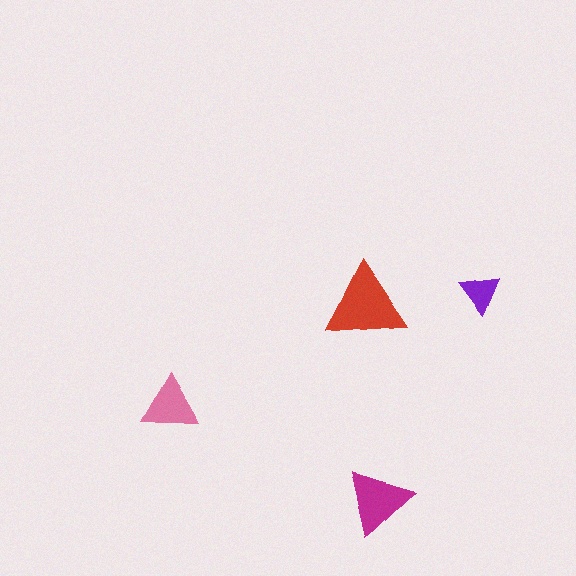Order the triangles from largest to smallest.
the red one, the magenta one, the pink one, the purple one.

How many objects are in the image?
There are 4 objects in the image.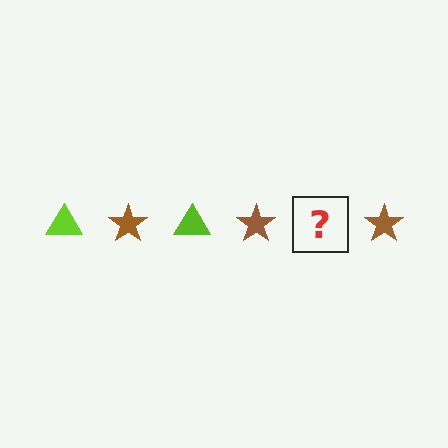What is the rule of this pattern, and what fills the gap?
The rule is that the pattern alternates between lime triangle and brown star. The gap should be filled with a lime triangle.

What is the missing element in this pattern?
The missing element is a lime triangle.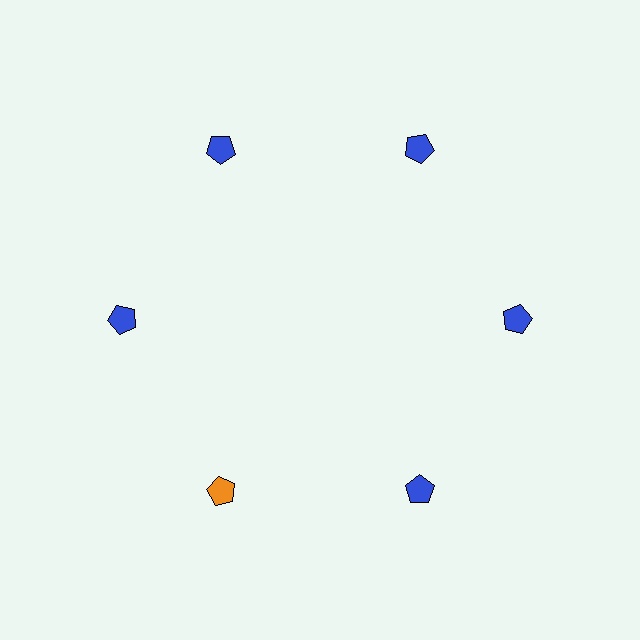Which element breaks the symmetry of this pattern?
The orange pentagon at roughly the 7 o'clock position breaks the symmetry. All other shapes are blue pentagons.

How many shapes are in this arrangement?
There are 6 shapes arranged in a ring pattern.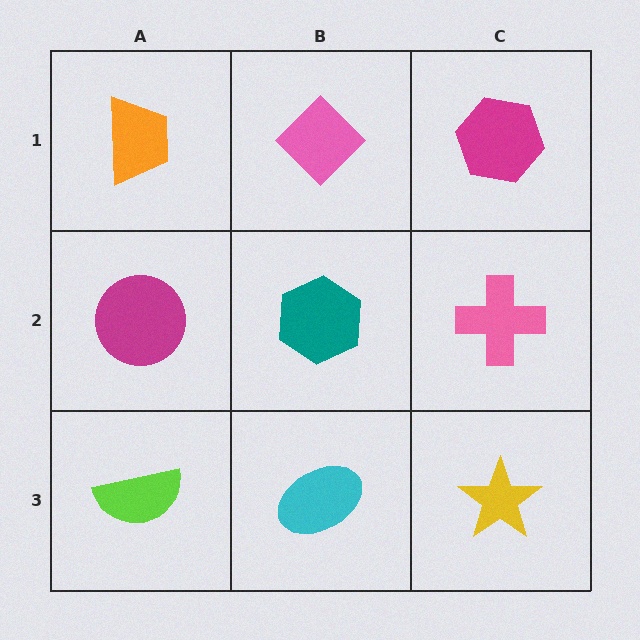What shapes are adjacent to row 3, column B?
A teal hexagon (row 2, column B), a lime semicircle (row 3, column A), a yellow star (row 3, column C).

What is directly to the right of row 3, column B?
A yellow star.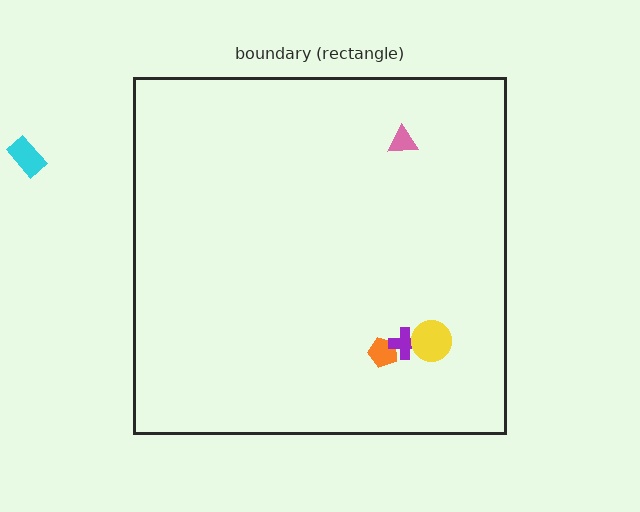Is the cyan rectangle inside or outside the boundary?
Outside.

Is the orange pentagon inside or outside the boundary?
Inside.